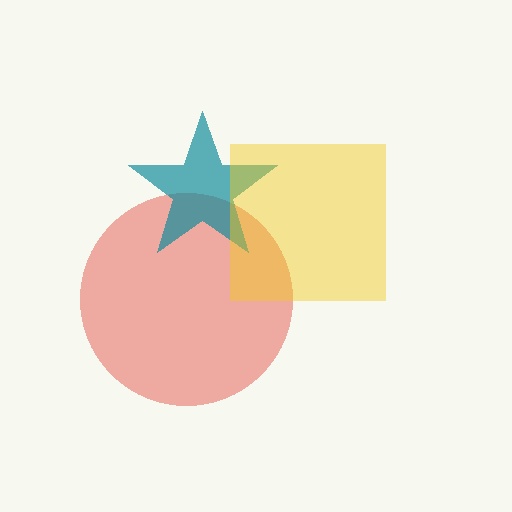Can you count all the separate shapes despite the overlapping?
Yes, there are 3 separate shapes.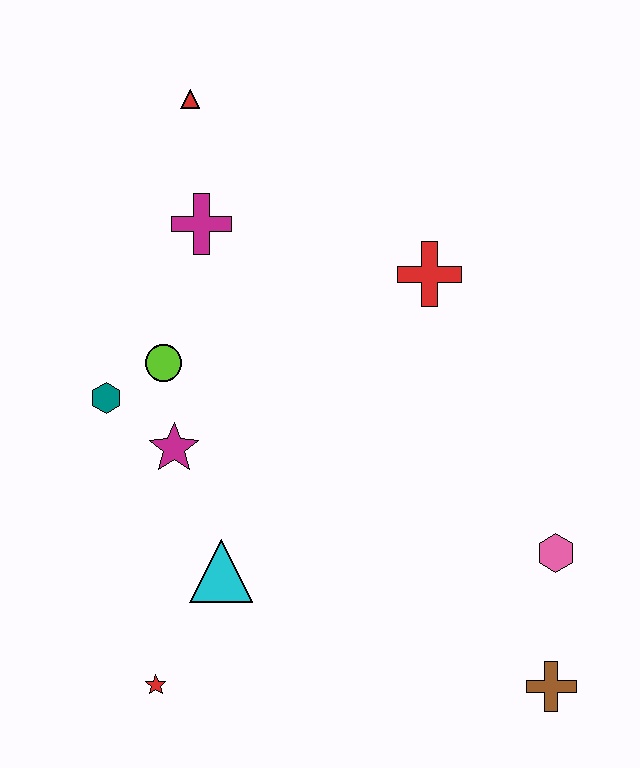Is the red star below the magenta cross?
Yes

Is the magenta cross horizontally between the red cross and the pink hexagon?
No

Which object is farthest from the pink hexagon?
The red triangle is farthest from the pink hexagon.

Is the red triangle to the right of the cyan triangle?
No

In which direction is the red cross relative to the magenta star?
The red cross is to the right of the magenta star.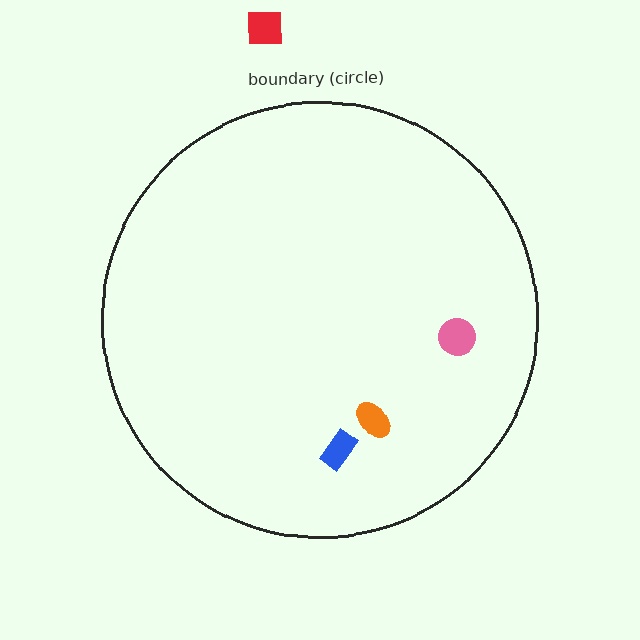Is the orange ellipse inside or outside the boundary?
Inside.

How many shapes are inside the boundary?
3 inside, 1 outside.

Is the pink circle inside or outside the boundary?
Inside.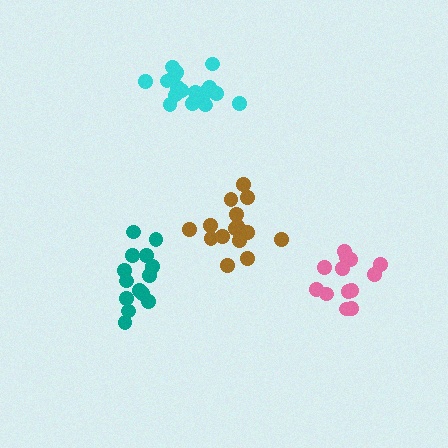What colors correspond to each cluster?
The clusters are colored: cyan, pink, teal, brown.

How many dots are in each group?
Group 1: 18 dots, Group 2: 13 dots, Group 3: 14 dots, Group 4: 15 dots (60 total).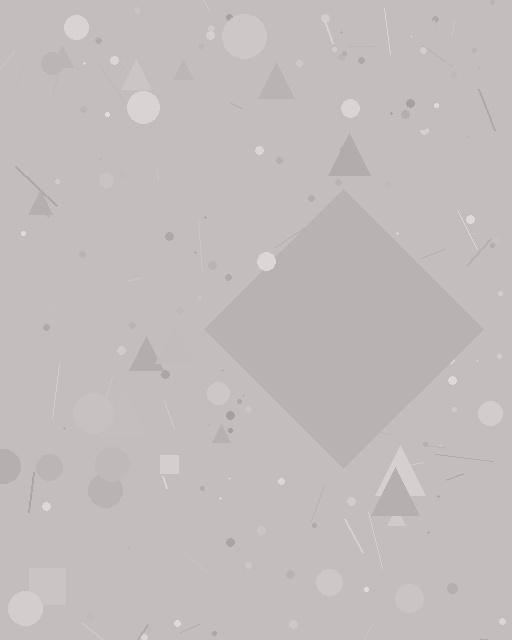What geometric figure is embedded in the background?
A diamond is embedded in the background.